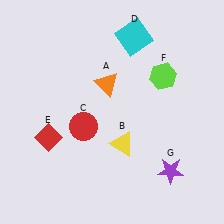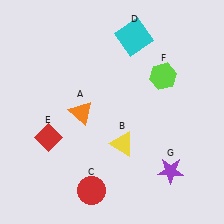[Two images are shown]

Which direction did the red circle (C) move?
The red circle (C) moved down.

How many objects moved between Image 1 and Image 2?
2 objects moved between the two images.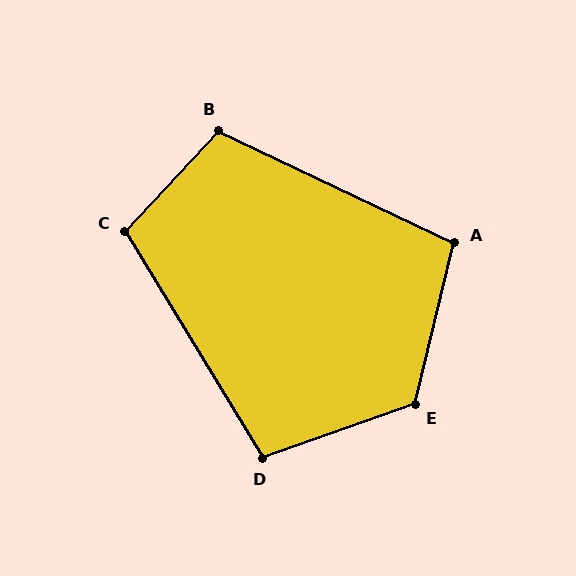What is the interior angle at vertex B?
Approximately 107 degrees (obtuse).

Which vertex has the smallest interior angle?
D, at approximately 102 degrees.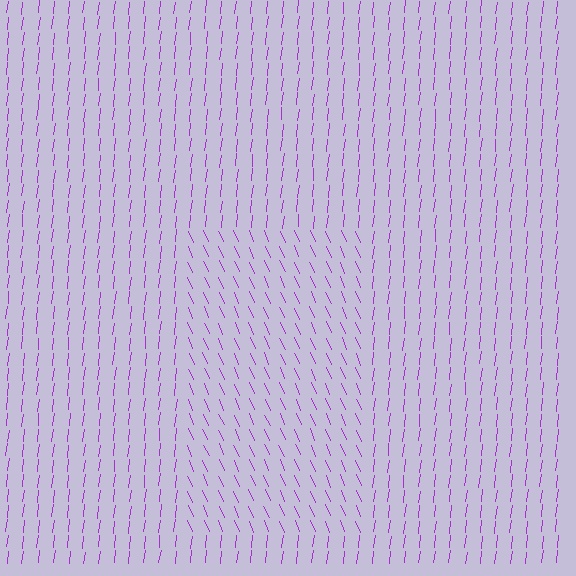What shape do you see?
I see a rectangle.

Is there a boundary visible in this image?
Yes, there is a texture boundary formed by a change in line orientation.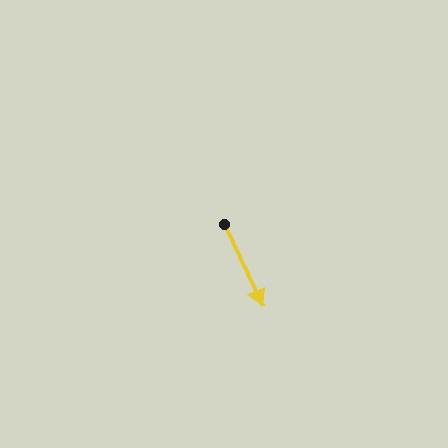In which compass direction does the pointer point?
Southeast.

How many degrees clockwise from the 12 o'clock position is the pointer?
Approximately 155 degrees.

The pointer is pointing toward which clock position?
Roughly 5 o'clock.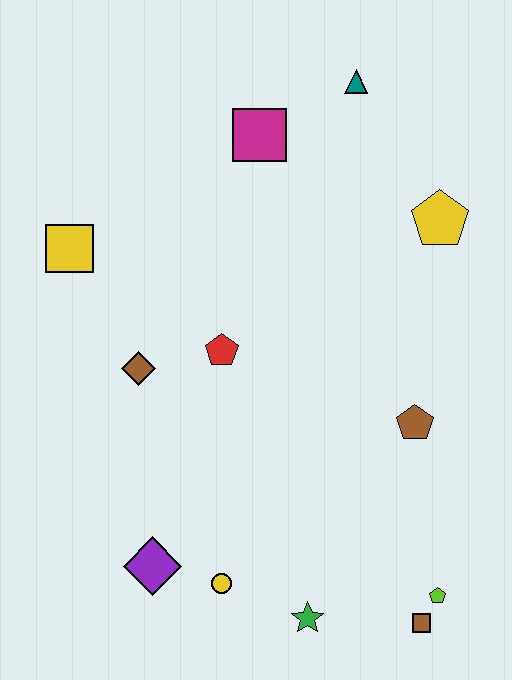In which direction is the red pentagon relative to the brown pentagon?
The red pentagon is to the left of the brown pentagon.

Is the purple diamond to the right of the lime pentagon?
No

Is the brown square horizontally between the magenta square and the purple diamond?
No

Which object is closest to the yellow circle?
The purple diamond is closest to the yellow circle.